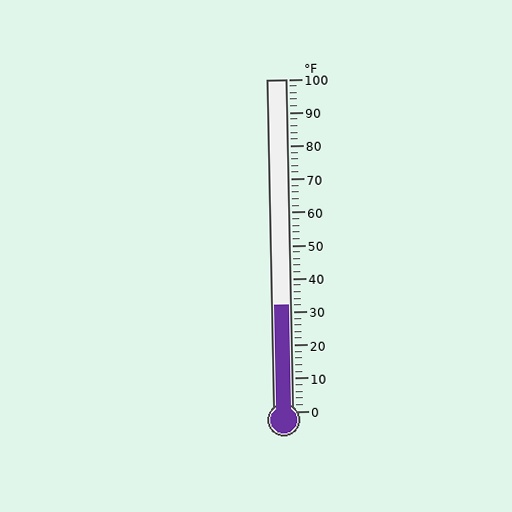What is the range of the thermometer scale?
The thermometer scale ranges from 0°F to 100°F.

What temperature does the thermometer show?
The thermometer shows approximately 32°F.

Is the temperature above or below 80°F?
The temperature is below 80°F.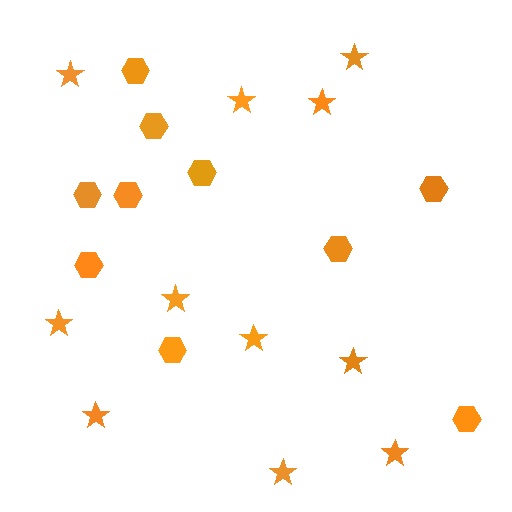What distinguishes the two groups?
There are 2 groups: one group of hexagons (10) and one group of stars (11).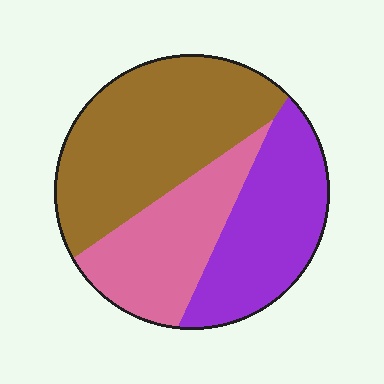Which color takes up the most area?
Brown, at roughly 45%.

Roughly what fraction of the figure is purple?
Purple takes up about one third (1/3) of the figure.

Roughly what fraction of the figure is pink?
Pink takes up between a sixth and a third of the figure.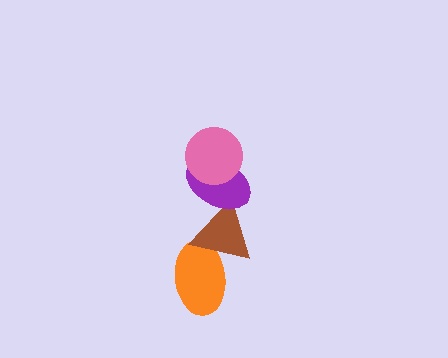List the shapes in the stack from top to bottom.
From top to bottom: the pink circle, the purple ellipse, the brown triangle, the orange ellipse.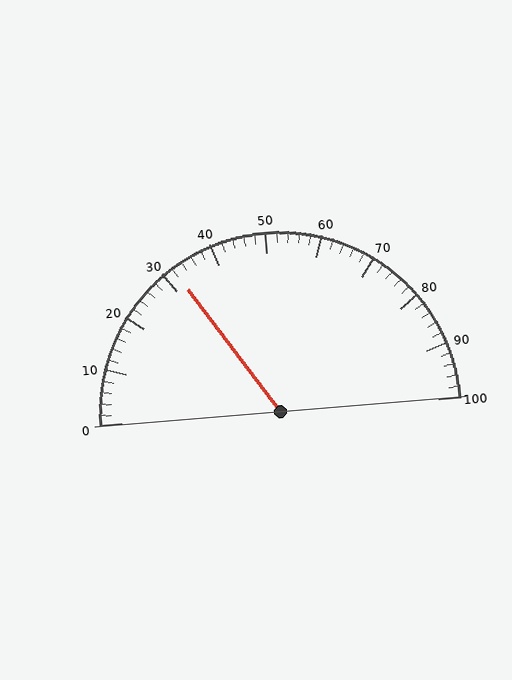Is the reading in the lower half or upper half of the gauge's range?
The reading is in the lower half of the range (0 to 100).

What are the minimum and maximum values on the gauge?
The gauge ranges from 0 to 100.